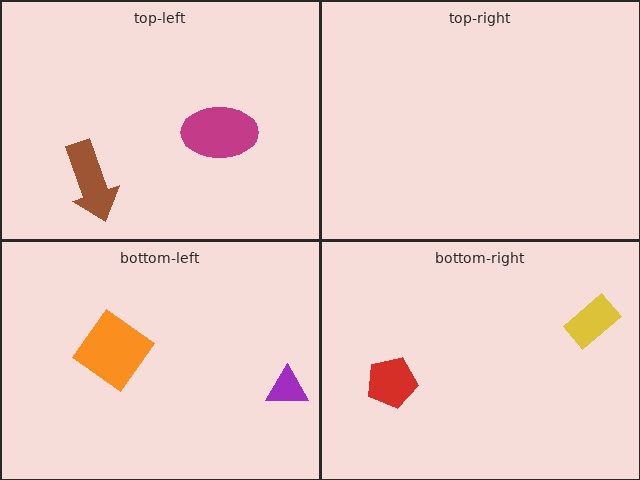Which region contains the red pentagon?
The bottom-right region.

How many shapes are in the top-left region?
2.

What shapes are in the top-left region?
The magenta ellipse, the brown arrow.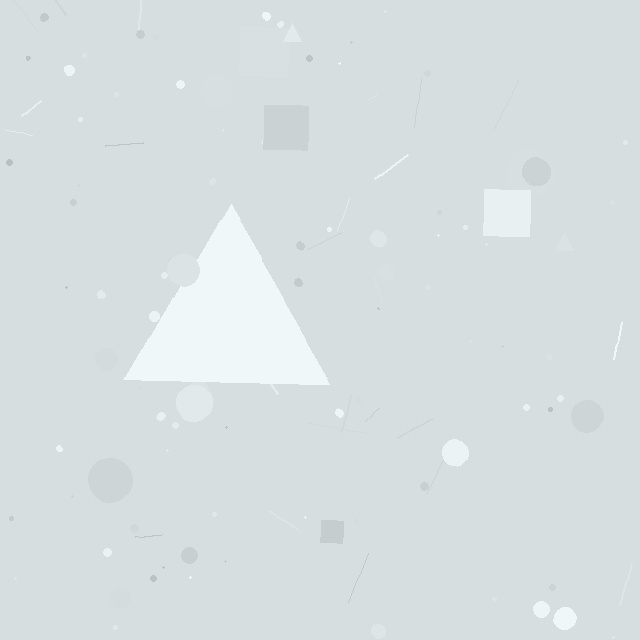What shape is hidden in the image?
A triangle is hidden in the image.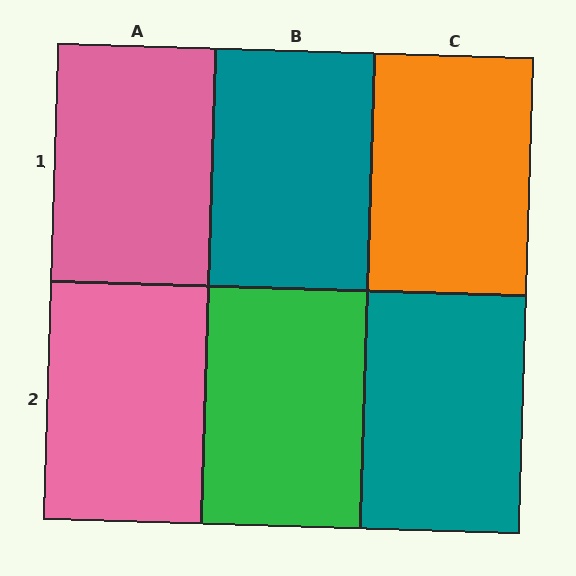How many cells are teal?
2 cells are teal.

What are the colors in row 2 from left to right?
Pink, green, teal.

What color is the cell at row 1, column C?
Orange.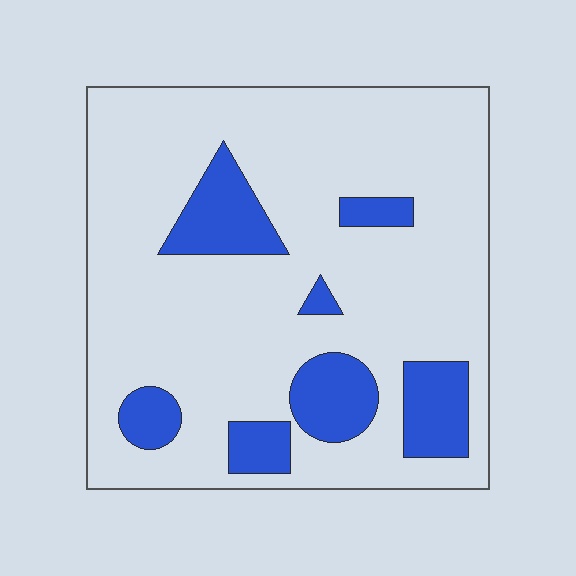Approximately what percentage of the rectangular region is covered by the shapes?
Approximately 20%.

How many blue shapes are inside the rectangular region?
7.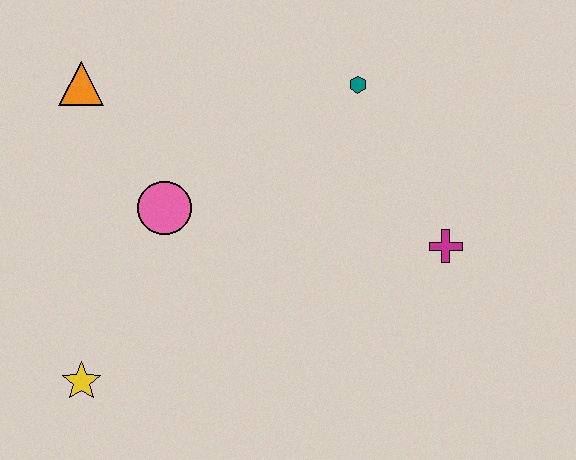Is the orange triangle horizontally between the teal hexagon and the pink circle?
No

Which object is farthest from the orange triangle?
The magenta cross is farthest from the orange triangle.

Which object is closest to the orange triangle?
The pink circle is closest to the orange triangle.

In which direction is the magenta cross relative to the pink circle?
The magenta cross is to the right of the pink circle.